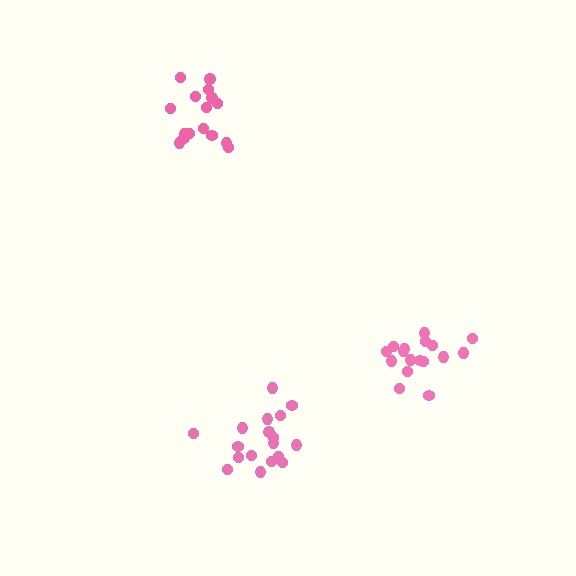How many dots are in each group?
Group 1: 18 dots, Group 2: 17 dots, Group 3: 16 dots (51 total).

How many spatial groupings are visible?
There are 3 spatial groupings.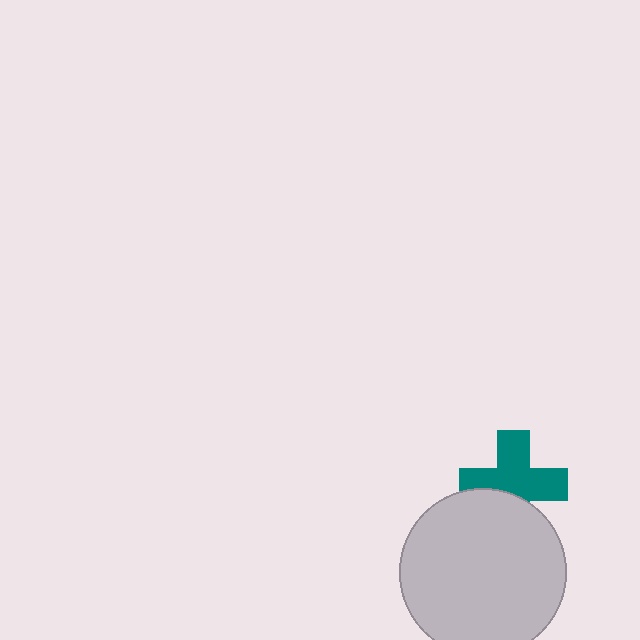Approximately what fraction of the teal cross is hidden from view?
Roughly 32% of the teal cross is hidden behind the light gray circle.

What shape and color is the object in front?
The object in front is a light gray circle.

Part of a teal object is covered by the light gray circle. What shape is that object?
It is a cross.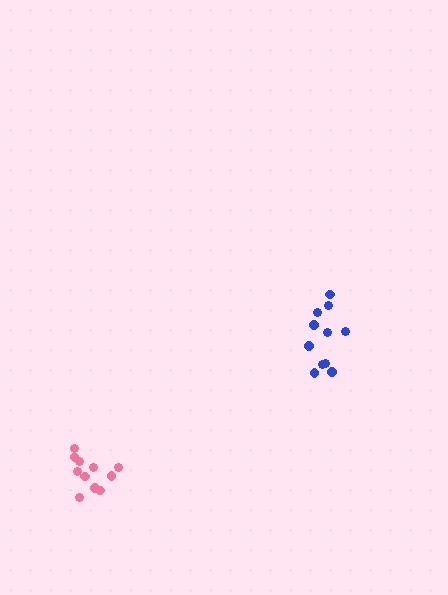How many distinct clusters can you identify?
There are 2 distinct clusters.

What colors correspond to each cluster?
The clusters are colored: blue, pink.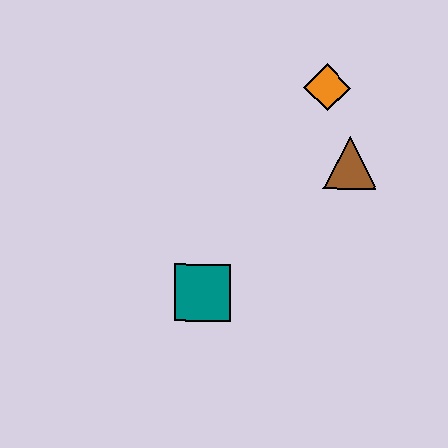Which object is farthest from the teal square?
The orange diamond is farthest from the teal square.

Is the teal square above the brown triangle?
No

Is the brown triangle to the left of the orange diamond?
No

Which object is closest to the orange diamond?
The brown triangle is closest to the orange diamond.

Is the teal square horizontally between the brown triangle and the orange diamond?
No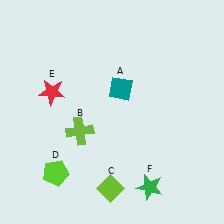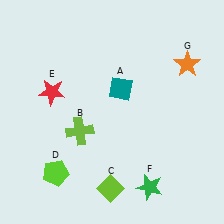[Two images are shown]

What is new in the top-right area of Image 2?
An orange star (G) was added in the top-right area of Image 2.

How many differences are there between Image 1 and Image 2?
There is 1 difference between the two images.